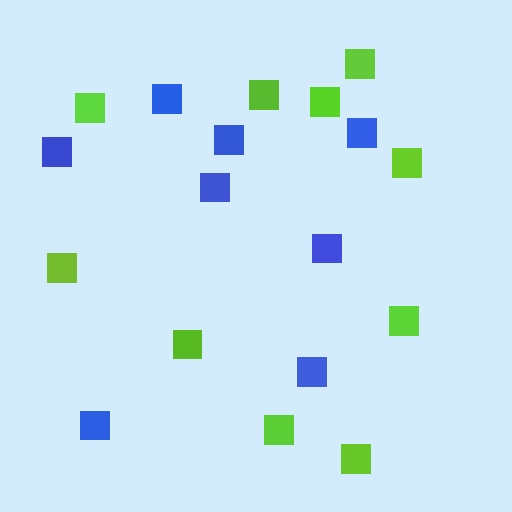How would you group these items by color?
There are 2 groups: one group of lime squares (10) and one group of blue squares (8).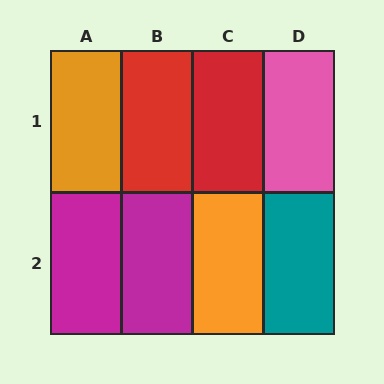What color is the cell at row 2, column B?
Magenta.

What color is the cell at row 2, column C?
Orange.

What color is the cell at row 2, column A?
Magenta.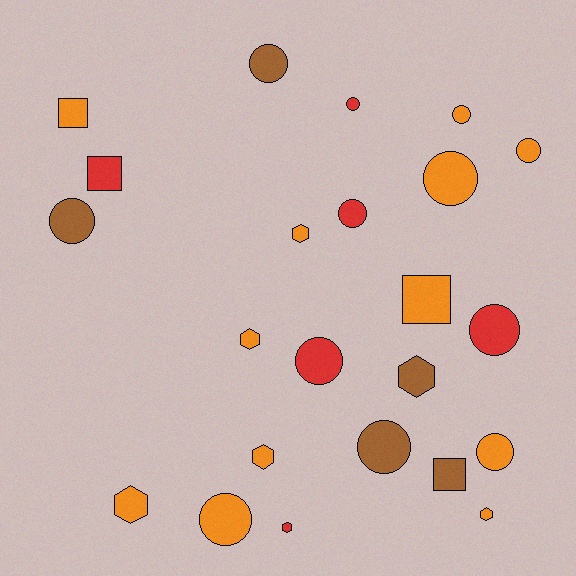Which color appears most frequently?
Orange, with 12 objects.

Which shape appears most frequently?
Circle, with 12 objects.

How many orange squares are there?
There are 2 orange squares.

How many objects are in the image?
There are 23 objects.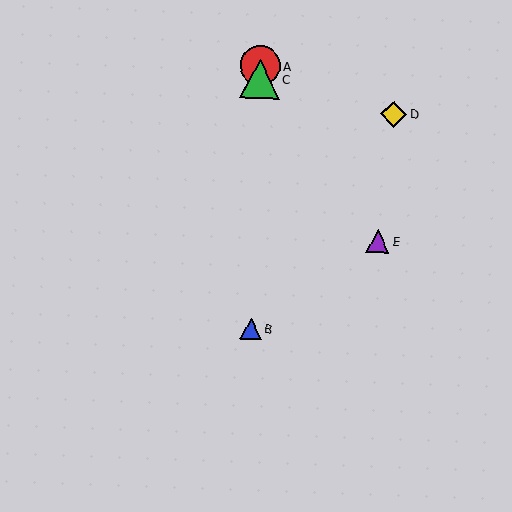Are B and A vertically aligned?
Yes, both are at x≈251.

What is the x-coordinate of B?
Object B is at x≈251.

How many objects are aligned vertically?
3 objects (A, B, C) are aligned vertically.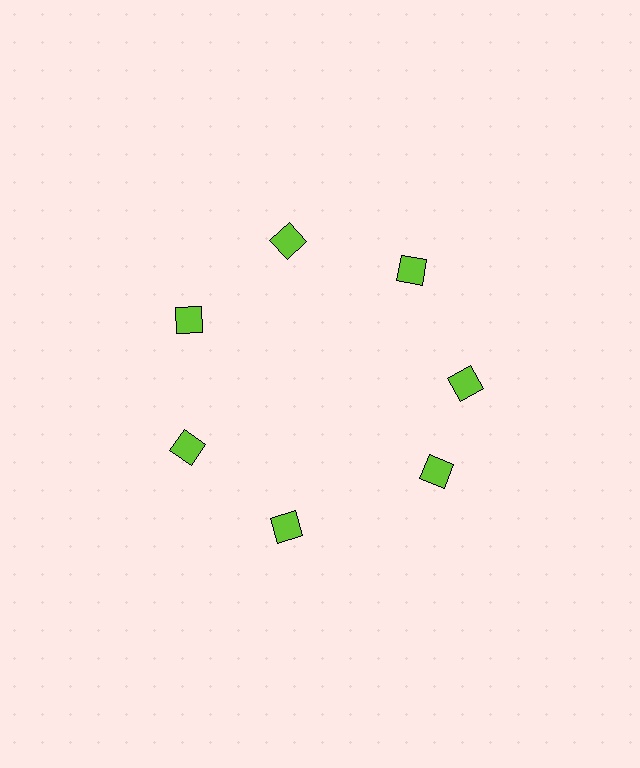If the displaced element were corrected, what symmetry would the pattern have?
It would have 7-fold rotational symmetry — the pattern would map onto itself every 51 degrees.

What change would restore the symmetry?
The symmetry would be restored by rotating it back into even spacing with its neighbors so that all 7 diamonds sit at equal angles and equal distance from the center.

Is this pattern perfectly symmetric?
No. The 7 lime diamonds are arranged in a ring, but one element near the 5 o'clock position is rotated out of alignment along the ring, breaking the 7-fold rotational symmetry.